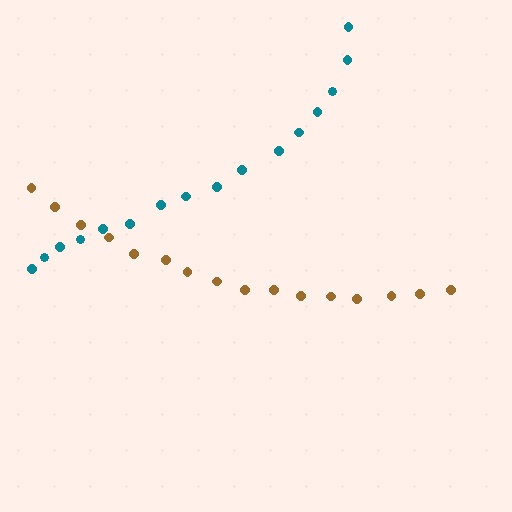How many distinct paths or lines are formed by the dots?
There are 2 distinct paths.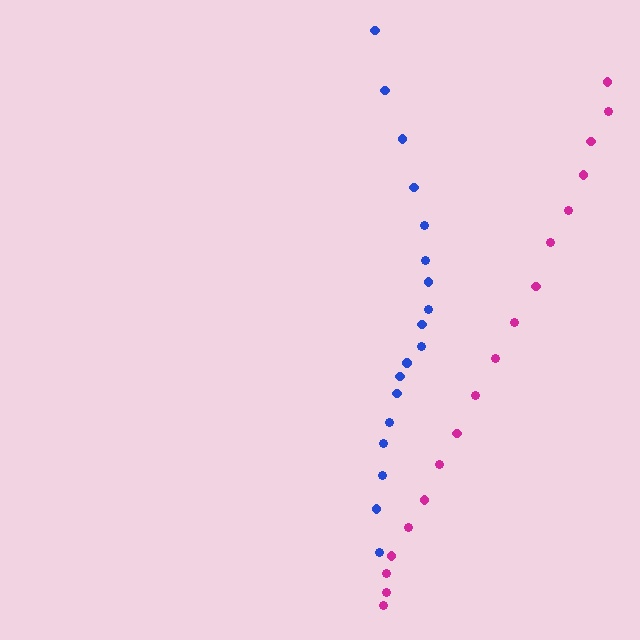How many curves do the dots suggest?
There are 2 distinct paths.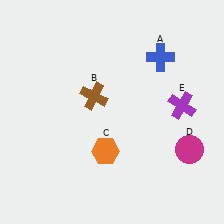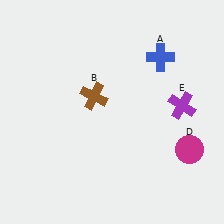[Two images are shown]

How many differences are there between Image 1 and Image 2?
There is 1 difference between the two images.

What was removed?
The orange hexagon (C) was removed in Image 2.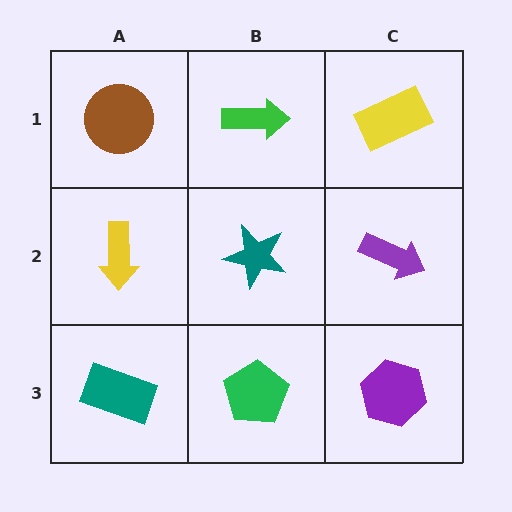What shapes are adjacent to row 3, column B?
A teal star (row 2, column B), a teal rectangle (row 3, column A), a purple hexagon (row 3, column C).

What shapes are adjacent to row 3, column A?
A yellow arrow (row 2, column A), a green pentagon (row 3, column B).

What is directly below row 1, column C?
A purple arrow.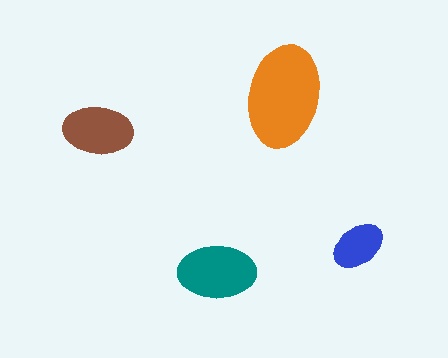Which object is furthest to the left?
The brown ellipse is leftmost.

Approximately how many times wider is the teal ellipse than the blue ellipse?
About 1.5 times wider.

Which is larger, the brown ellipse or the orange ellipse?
The orange one.